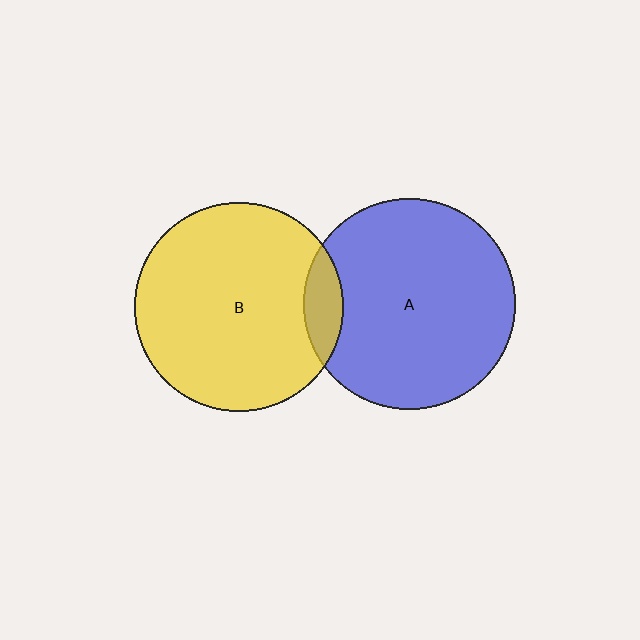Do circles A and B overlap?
Yes.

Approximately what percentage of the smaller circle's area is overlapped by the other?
Approximately 10%.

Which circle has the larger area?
Circle A (blue).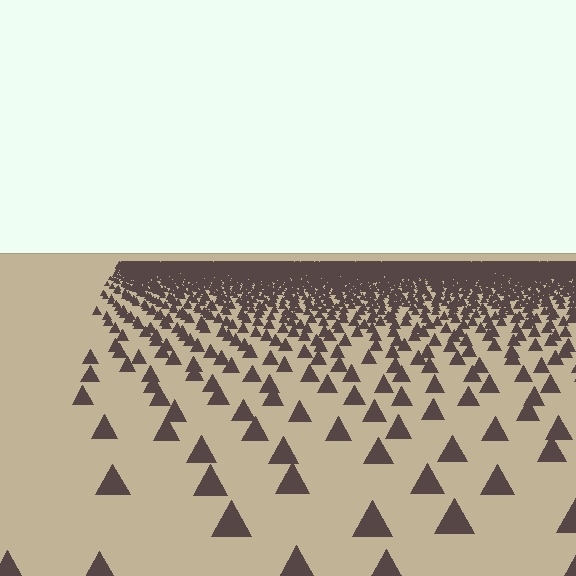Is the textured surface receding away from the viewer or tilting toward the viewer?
The surface is receding away from the viewer. Texture elements get smaller and denser toward the top.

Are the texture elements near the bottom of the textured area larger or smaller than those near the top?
Larger. Near the bottom, elements are closer to the viewer and appear at a bigger on-screen size.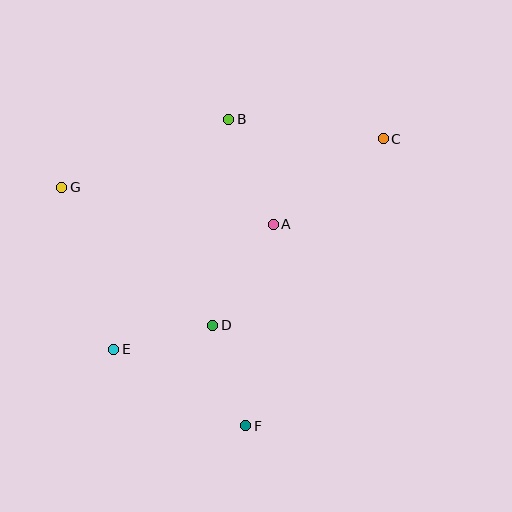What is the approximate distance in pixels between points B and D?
The distance between B and D is approximately 206 pixels.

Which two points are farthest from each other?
Points C and E are farthest from each other.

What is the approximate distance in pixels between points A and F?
The distance between A and F is approximately 203 pixels.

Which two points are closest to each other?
Points D and E are closest to each other.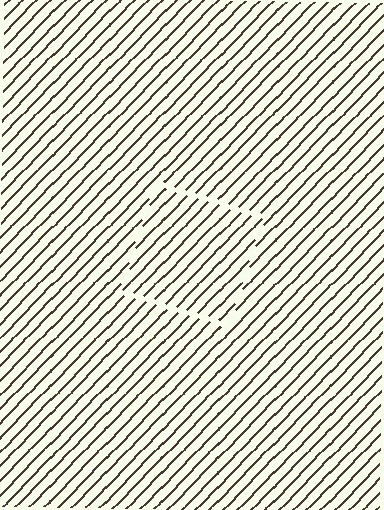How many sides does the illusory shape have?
4 sides — the line-ends trace a square.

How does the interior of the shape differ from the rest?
The interior of the shape contains the same grating, shifted by half a period — the contour is defined by the phase discontinuity where line-ends from the inner and outer gratings abut.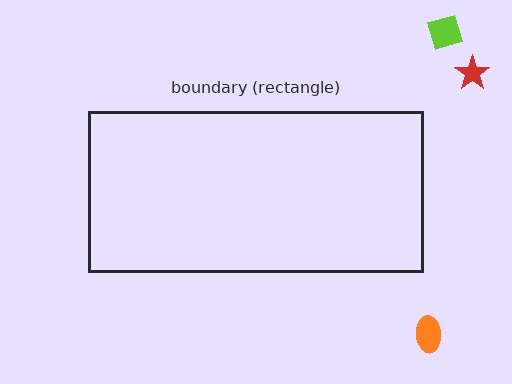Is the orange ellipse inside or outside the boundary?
Outside.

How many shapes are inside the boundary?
0 inside, 3 outside.